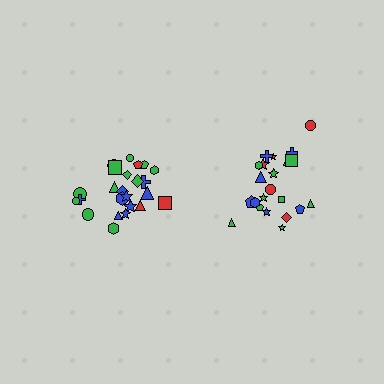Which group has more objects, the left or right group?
The left group.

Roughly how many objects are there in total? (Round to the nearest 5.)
Roughly 45 objects in total.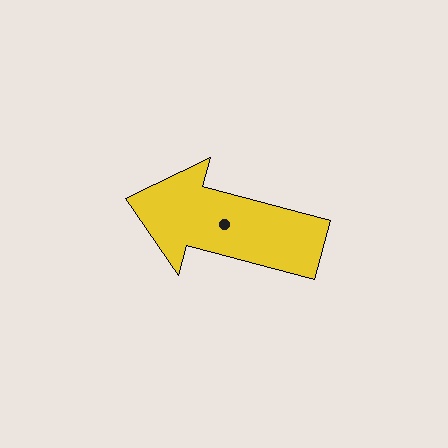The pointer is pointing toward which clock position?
Roughly 9 o'clock.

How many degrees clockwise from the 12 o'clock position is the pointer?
Approximately 285 degrees.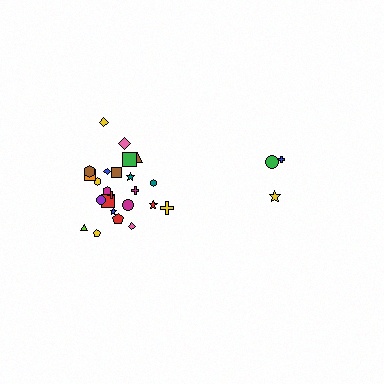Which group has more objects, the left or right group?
The left group.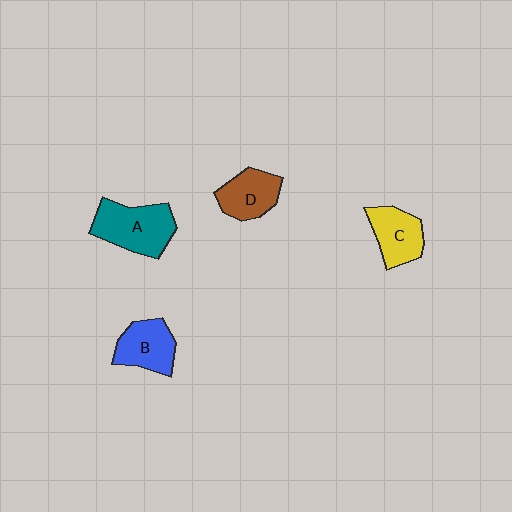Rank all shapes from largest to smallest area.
From largest to smallest: A (teal), B (blue), C (yellow), D (brown).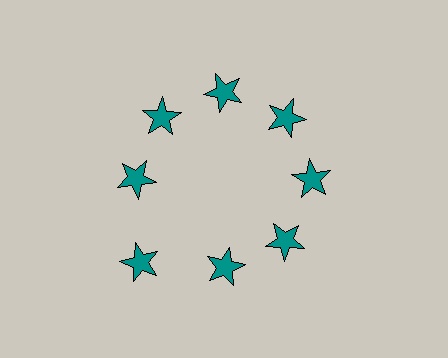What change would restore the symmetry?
The symmetry would be restored by moving it inward, back onto the ring so that all 8 stars sit at equal angles and equal distance from the center.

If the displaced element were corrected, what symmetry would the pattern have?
It would have 8-fold rotational symmetry — the pattern would map onto itself every 45 degrees.